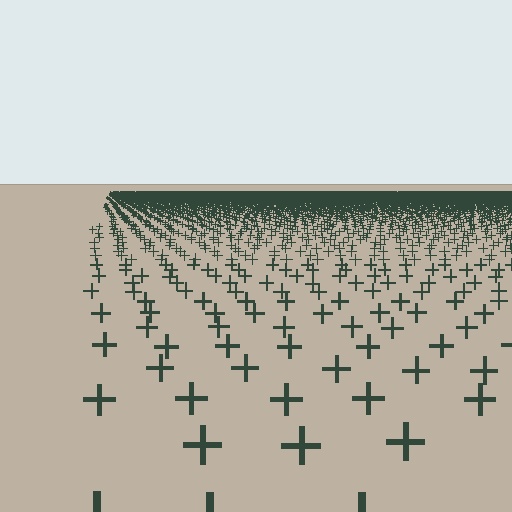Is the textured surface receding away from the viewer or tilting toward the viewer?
The surface is receding away from the viewer. Texture elements get smaller and denser toward the top.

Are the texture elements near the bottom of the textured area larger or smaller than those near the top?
Larger. Near the bottom, elements are closer to the viewer and appear at a bigger on-screen size.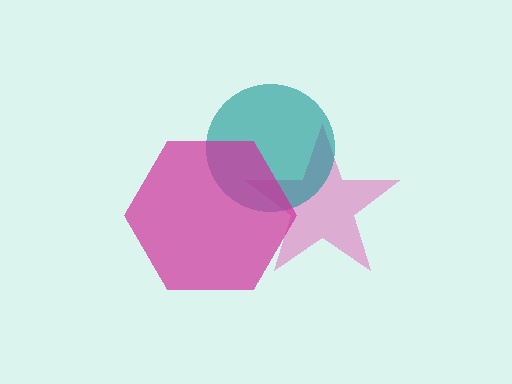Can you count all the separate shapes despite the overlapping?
Yes, there are 3 separate shapes.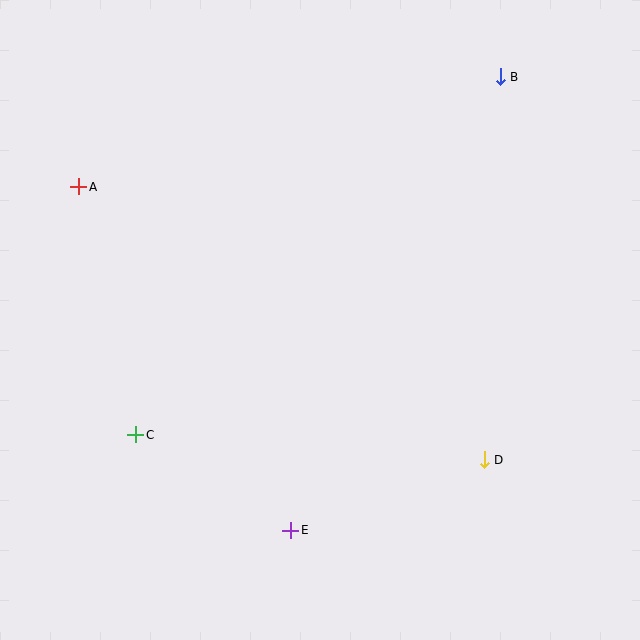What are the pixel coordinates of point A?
Point A is at (79, 187).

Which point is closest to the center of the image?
Point E at (291, 530) is closest to the center.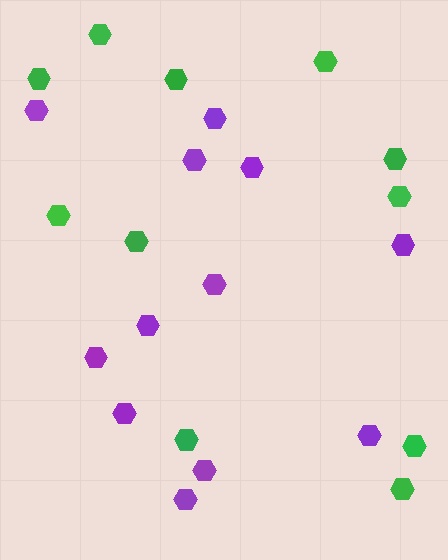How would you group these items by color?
There are 2 groups: one group of green hexagons (11) and one group of purple hexagons (12).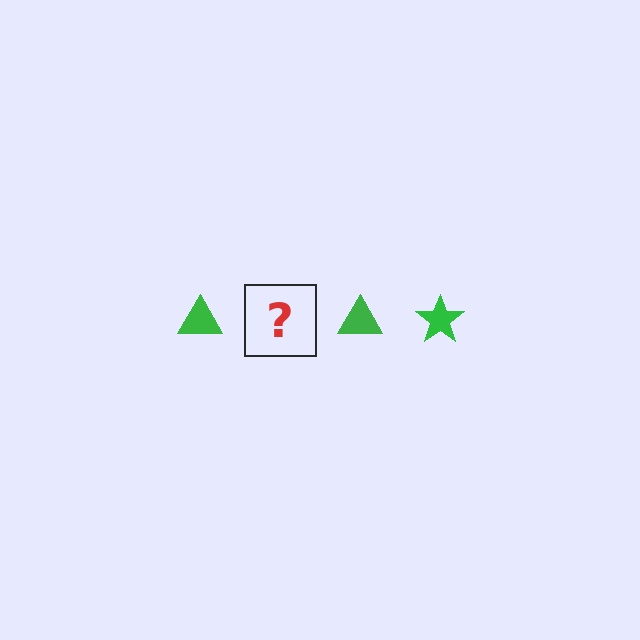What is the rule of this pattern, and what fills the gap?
The rule is that the pattern cycles through triangle, star shapes in green. The gap should be filled with a green star.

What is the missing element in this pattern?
The missing element is a green star.